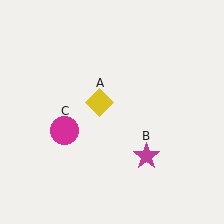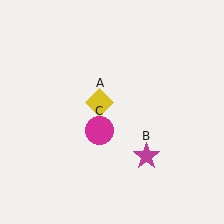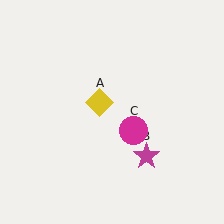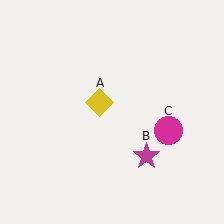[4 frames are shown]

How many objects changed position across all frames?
1 object changed position: magenta circle (object C).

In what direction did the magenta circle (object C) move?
The magenta circle (object C) moved right.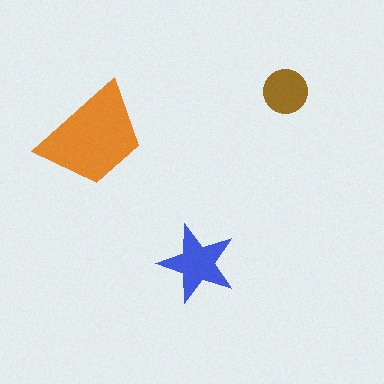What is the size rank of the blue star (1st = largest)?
2nd.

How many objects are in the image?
There are 3 objects in the image.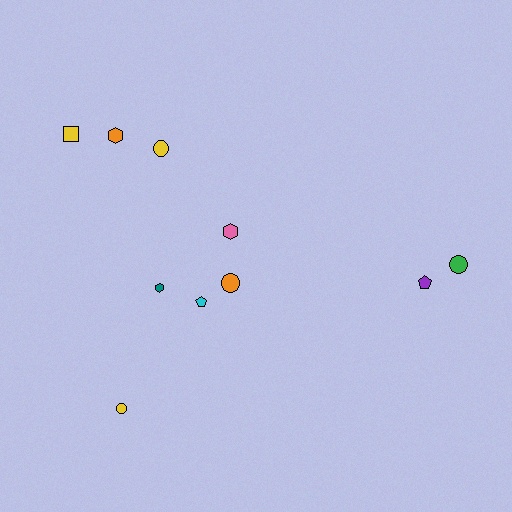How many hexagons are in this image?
There are 3 hexagons.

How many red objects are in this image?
There are no red objects.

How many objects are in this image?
There are 10 objects.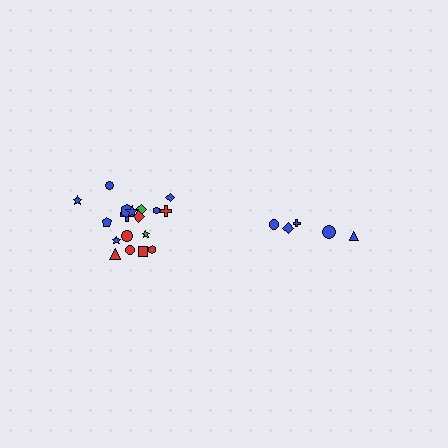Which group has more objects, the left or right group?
The left group.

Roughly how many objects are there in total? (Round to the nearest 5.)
Roughly 25 objects in total.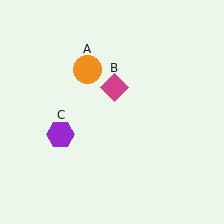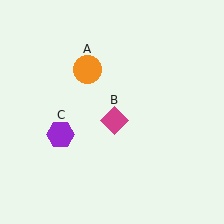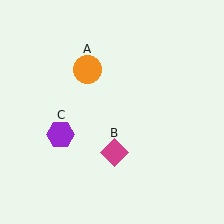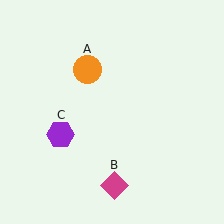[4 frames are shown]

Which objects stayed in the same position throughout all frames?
Orange circle (object A) and purple hexagon (object C) remained stationary.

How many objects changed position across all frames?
1 object changed position: magenta diamond (object B).